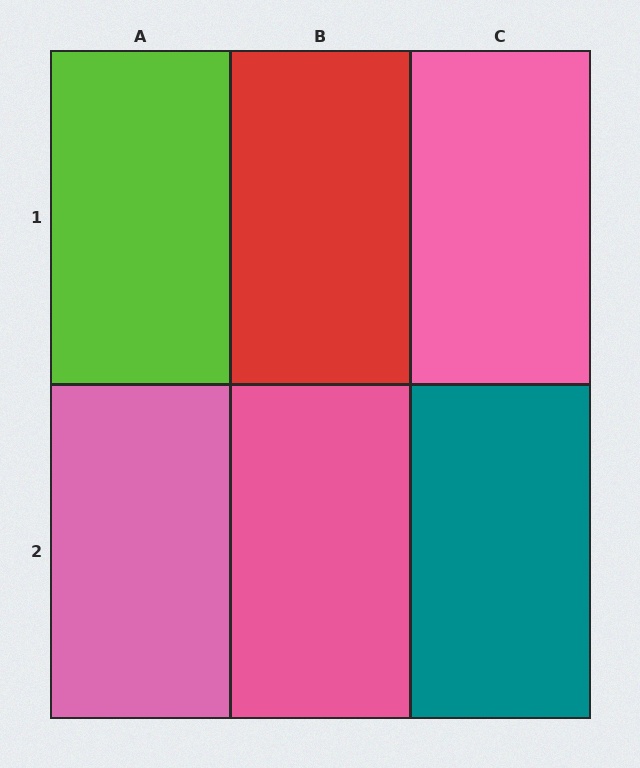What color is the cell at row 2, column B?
Pink.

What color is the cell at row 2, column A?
Pink.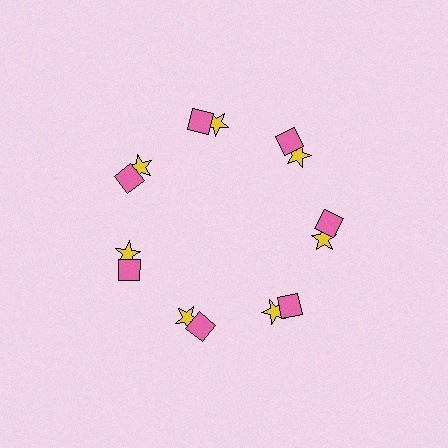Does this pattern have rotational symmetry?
Yes, this pattern has 7-fold rotational symmetry. It looks the same after rotating 51 degrees around the center.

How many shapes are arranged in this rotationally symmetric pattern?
There are 14 shapes, arranged in 7 groups of 2.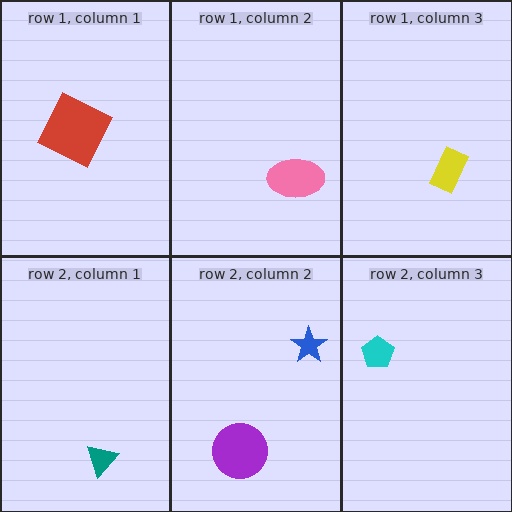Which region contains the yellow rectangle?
The row 1, column 3 region.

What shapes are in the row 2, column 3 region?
The cyan pentagon.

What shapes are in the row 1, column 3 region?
The yellow rectangle.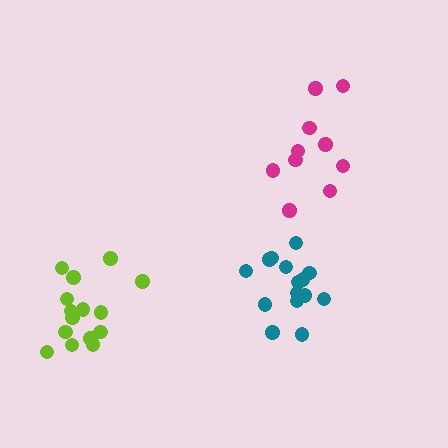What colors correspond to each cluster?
The clusters are colored: magenta, lime, teal.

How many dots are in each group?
Group 1: 10 dots, Group 2: 15 dots, Group 3: 15 dots (40 total).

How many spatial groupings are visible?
There are 3 spatial groupings.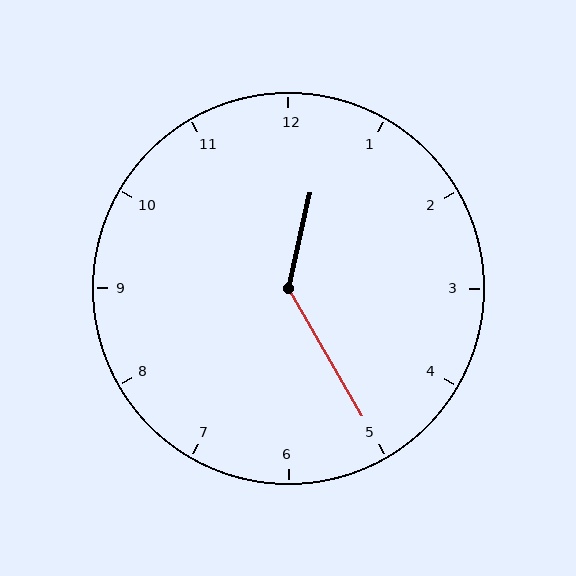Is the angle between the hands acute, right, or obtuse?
It is obtuse.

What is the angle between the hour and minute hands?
Approximately 138 degrees.